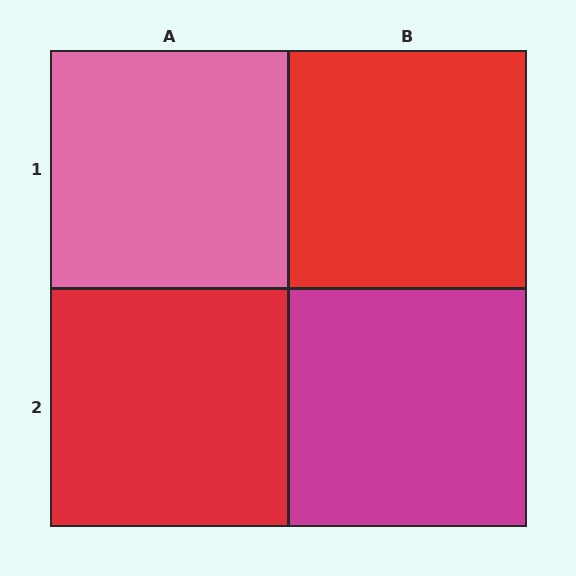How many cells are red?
2 cells are red.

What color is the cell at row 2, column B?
Magenta.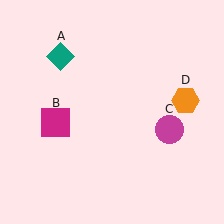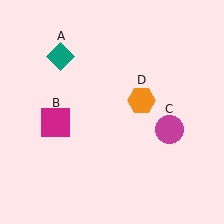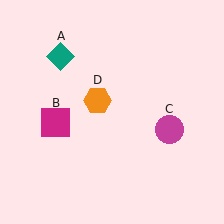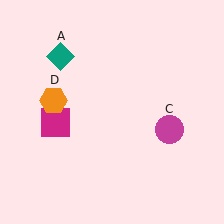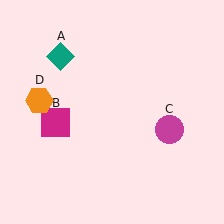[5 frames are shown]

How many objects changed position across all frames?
1 object changed position: orange hexagon (object D).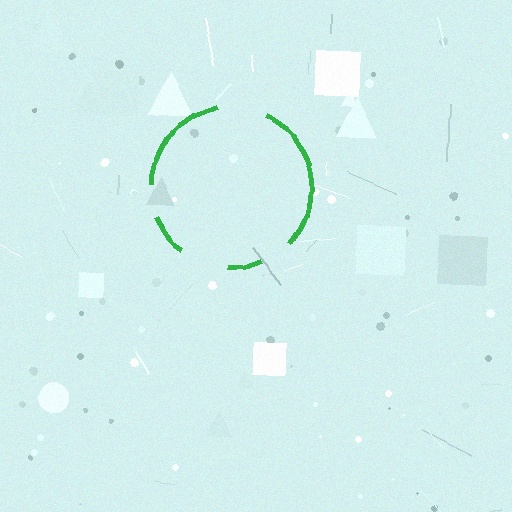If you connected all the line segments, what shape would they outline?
They would outline a circle.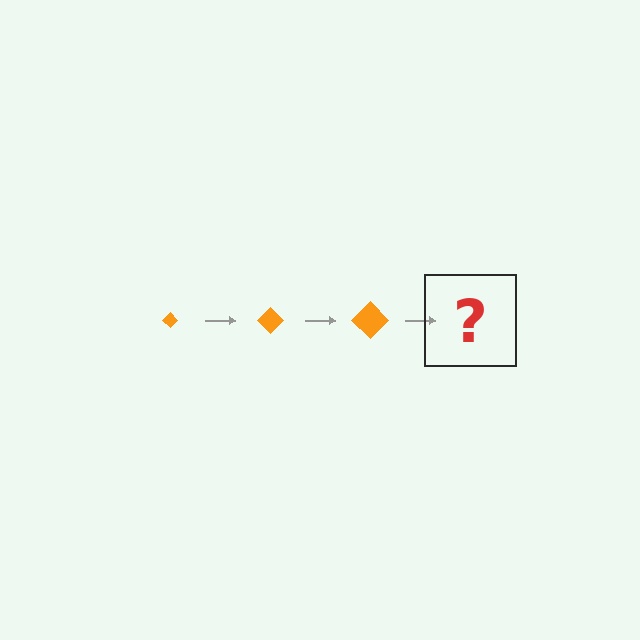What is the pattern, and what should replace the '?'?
The pattern is that the diamond gets progressively larger each step. The '?' should be an orange diamond, larger than the previous one.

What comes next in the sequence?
The next element should be an orange diamond, larger than the previous one.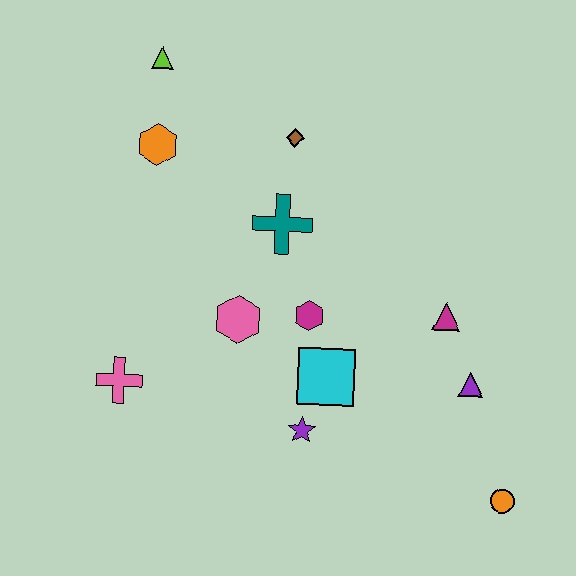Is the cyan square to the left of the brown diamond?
No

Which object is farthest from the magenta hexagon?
The lime triangle is farthest from the magenta hexagon.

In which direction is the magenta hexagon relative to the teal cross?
The magenta hexagon is below the teal cross.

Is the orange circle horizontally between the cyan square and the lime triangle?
No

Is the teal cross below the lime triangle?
Yes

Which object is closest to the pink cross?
The pink hexagon is closest to the pink cross.